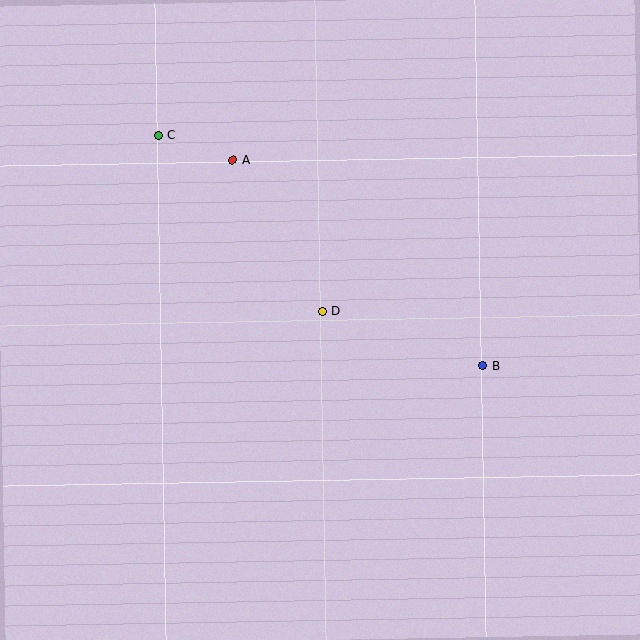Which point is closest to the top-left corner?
Point C is closest to the top-left corner.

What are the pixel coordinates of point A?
Point A is at (233, 160).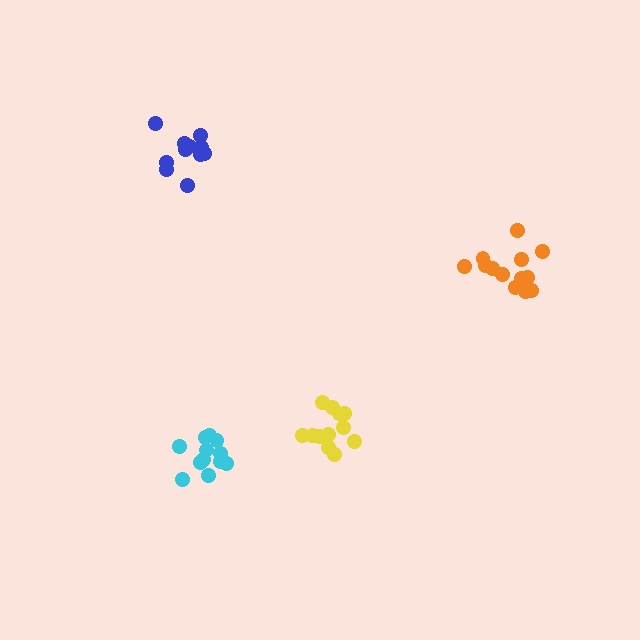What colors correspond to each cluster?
The clusters are colored: orange, yellow, blue, cyan.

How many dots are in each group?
Group 1: 13 dots, Group 2: 12 dots, Group 3: 11 dots, Group 4: 12 dots (48 total).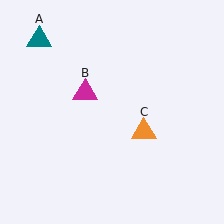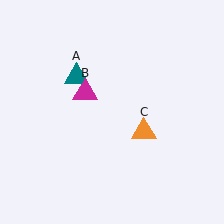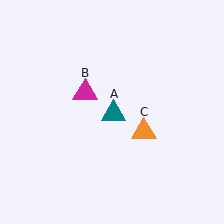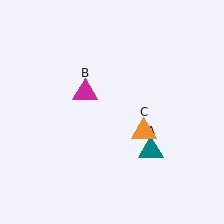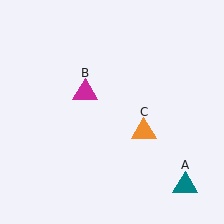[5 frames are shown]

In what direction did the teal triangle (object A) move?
The teal triangle (object A) moved down and to the right.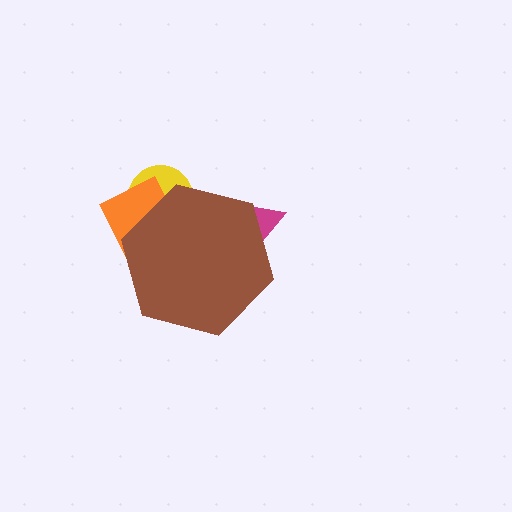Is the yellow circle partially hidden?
Yes, the yellow circle is partially hidden behind the brown hexagon.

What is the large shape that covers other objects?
A brown hexagon.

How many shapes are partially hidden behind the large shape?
3 shapes are partially hidden.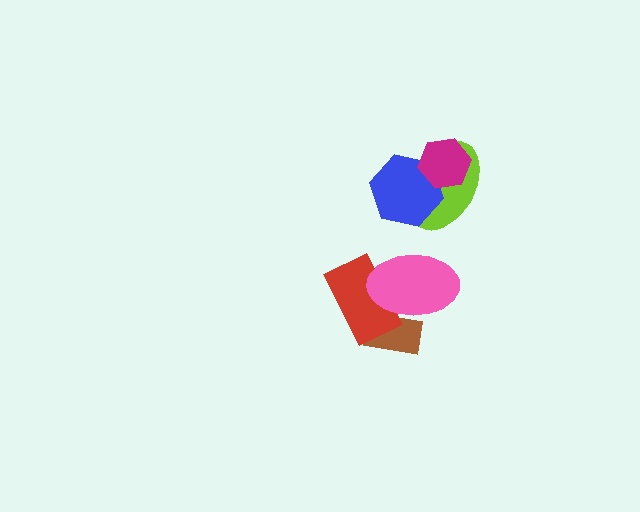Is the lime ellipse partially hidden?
Yes, it is partially covered by another shape.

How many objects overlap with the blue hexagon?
2 objects overlap with the blue hexagon.